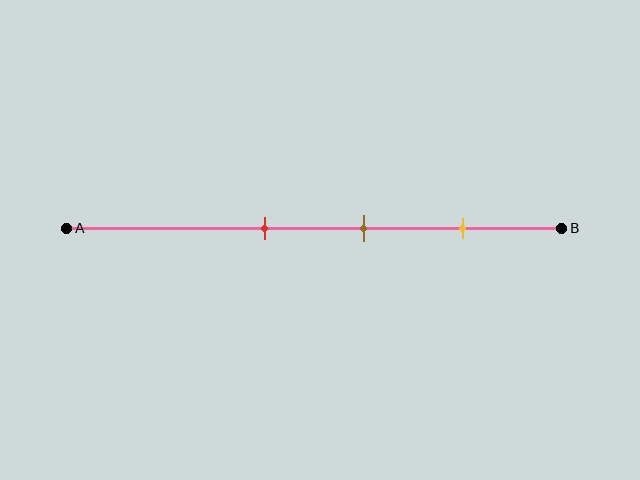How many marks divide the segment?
There are 3 marks dividing the segment.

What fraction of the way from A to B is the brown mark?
The brown mark is approximately 60% (0.6) of the way from A to B.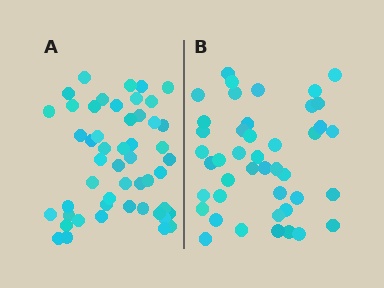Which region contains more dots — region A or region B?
Region A (the left region) has more dots.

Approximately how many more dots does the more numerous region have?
Region A has roughly 8 or so more dots than region B.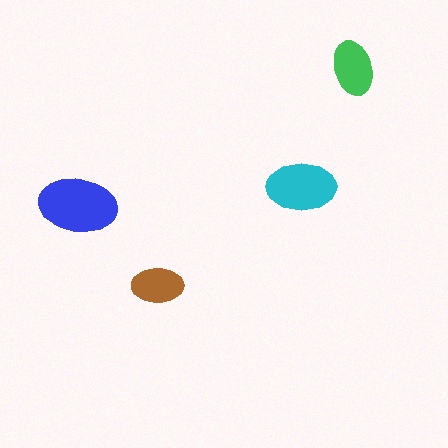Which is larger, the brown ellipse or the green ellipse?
The green one.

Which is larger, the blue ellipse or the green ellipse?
The blue one.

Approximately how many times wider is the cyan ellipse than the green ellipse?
About 1.5 times wider.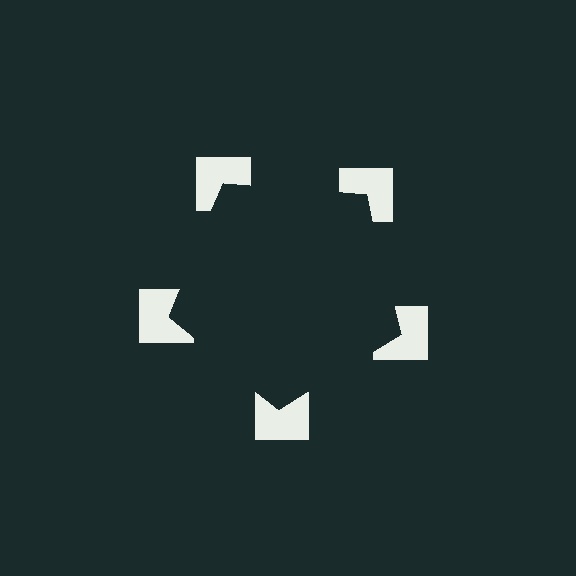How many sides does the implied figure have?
5 sides.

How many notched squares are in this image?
There are 5 — one at each vertex of the illusory pentagon.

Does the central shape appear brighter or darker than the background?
It typically appears slightly darker than the background, even though no actual brightness change is drawn.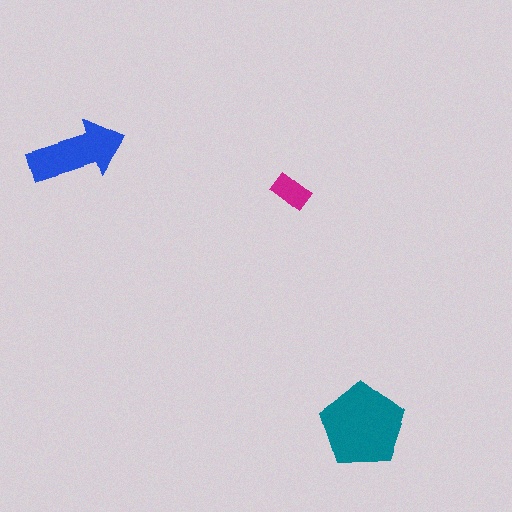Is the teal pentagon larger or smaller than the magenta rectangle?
Larger.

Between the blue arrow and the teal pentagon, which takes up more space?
The teal pentagon.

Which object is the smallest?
The magenta rectangle.